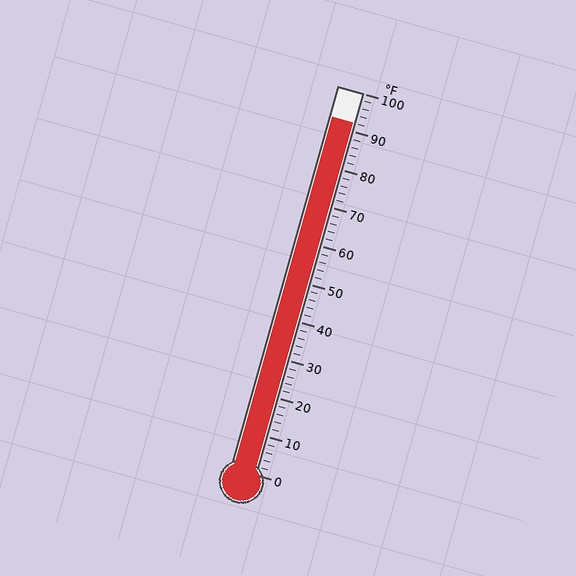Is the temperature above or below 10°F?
The temperature is above 10°F.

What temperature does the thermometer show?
The thermometer shows approximately 92°F.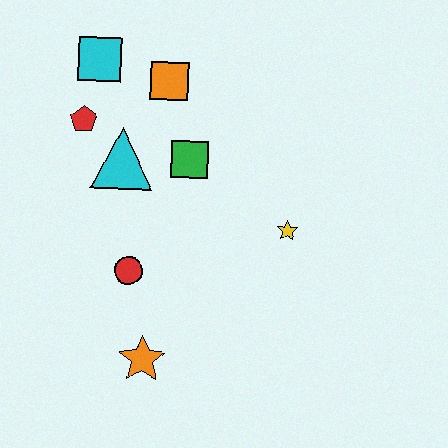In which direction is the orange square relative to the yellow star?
The orange square is above the yellow star.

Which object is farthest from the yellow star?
The cyan square is farthest from the yellow star.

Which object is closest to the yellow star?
The green square is closest to the yellow star.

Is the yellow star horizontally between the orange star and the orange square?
No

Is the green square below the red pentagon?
Yes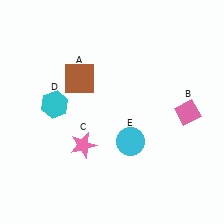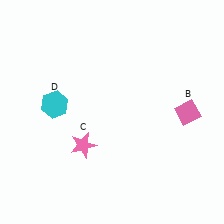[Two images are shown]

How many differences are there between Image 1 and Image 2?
There are 2 differences between the two images.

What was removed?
The brown square (A), the cyan circle (E) were removed in Image 2.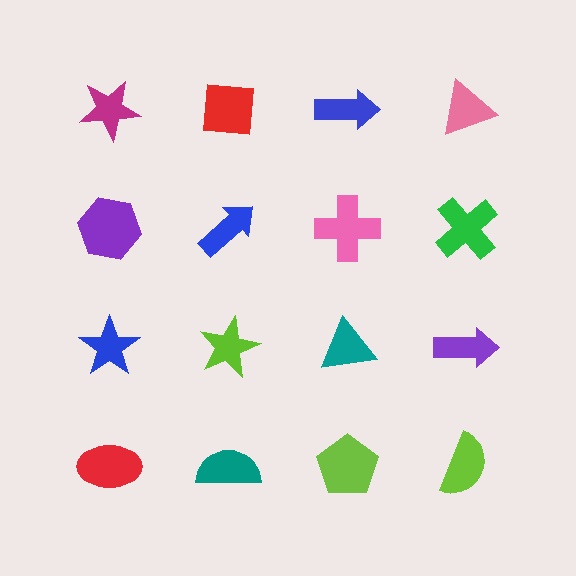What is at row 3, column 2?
A lime star.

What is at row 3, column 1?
A blue star.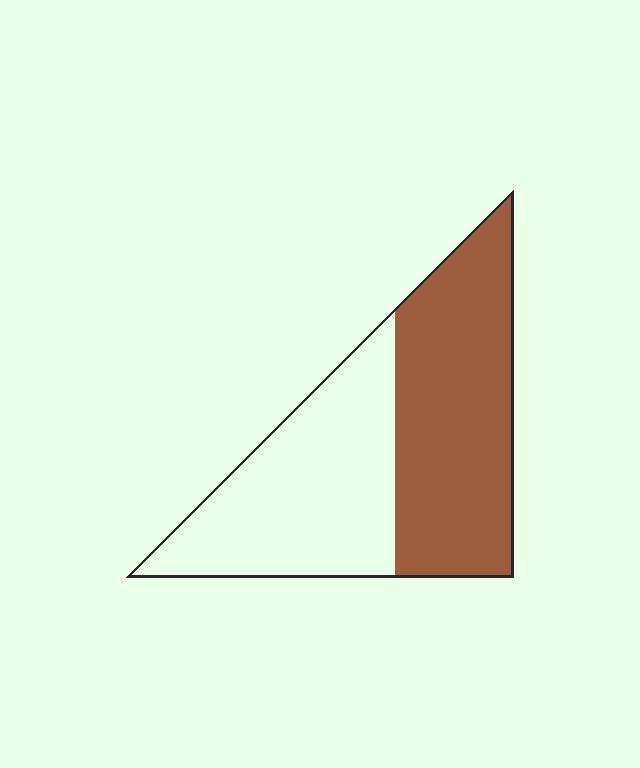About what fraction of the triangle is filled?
About one half (1/2).